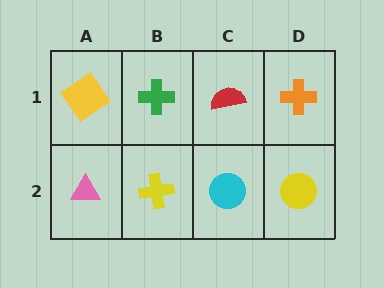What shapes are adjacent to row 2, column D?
An orange cross (row 1, column D), a cyan circle (row 2, column C).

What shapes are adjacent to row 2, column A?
A yellow diamond (row 1, column A), a yellow cross (row 2, column B).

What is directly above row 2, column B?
A green cross.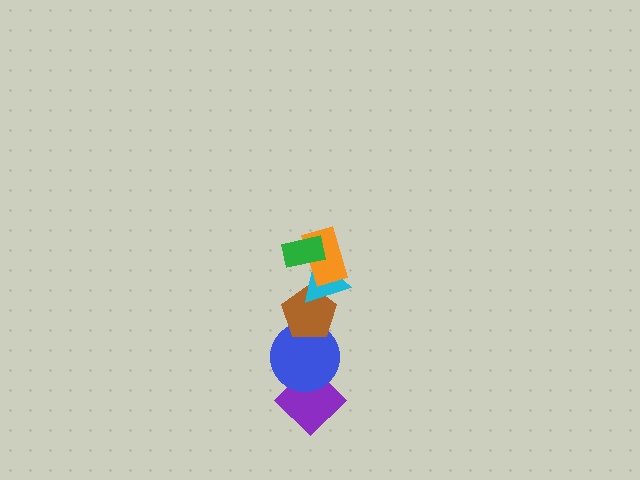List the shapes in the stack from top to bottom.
From top to bottom: the green rectangle, the orange rectangle, the cyan triangle, the brown pentagon, the blue circle, the purple diamond.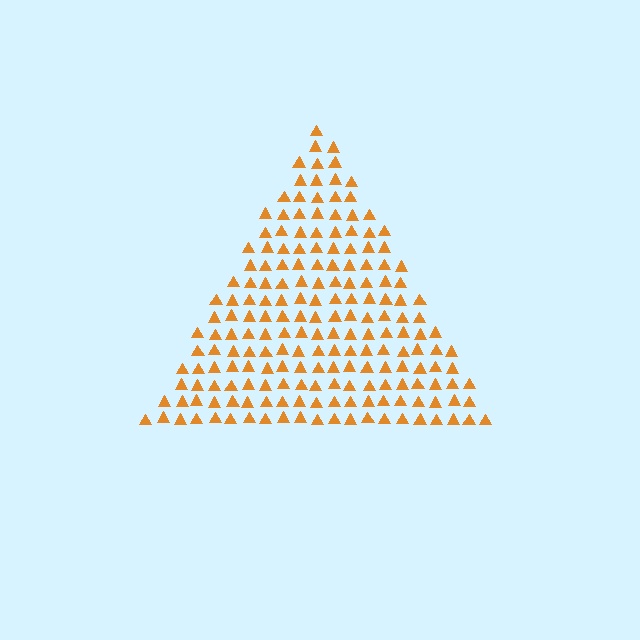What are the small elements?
The small elements are triangles.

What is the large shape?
The large shape is a triangle.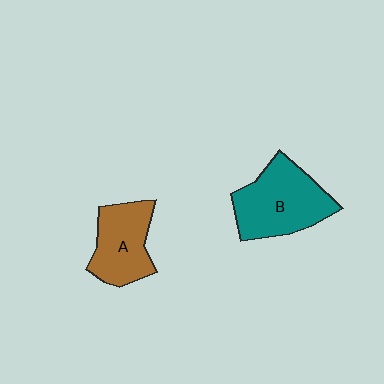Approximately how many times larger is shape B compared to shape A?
Approximately 1.3 times.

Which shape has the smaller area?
Shape A (brown).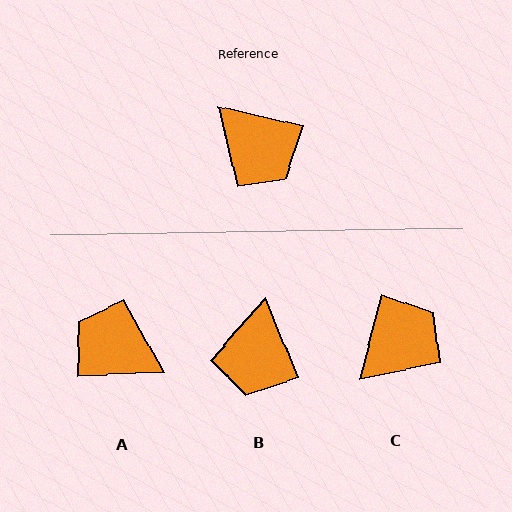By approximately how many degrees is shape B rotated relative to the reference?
Approximately 54 degrees clockwise.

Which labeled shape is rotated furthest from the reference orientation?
A, about 164 degrees away.